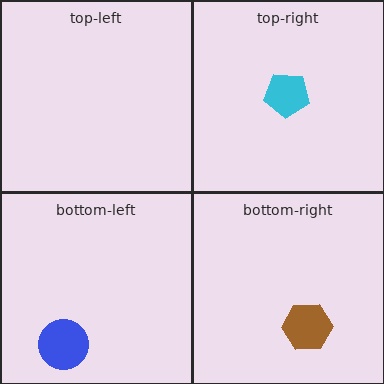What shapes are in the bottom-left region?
The blue circle.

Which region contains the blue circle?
The bottom-left region.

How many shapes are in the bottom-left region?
1.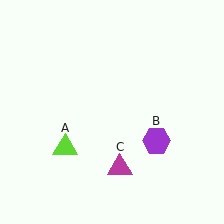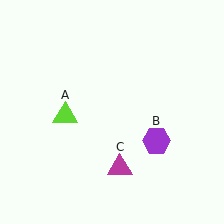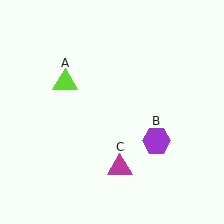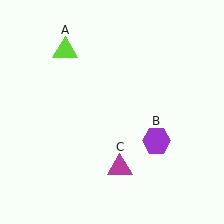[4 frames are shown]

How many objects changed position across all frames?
1 object changed position: lime triangle (object A).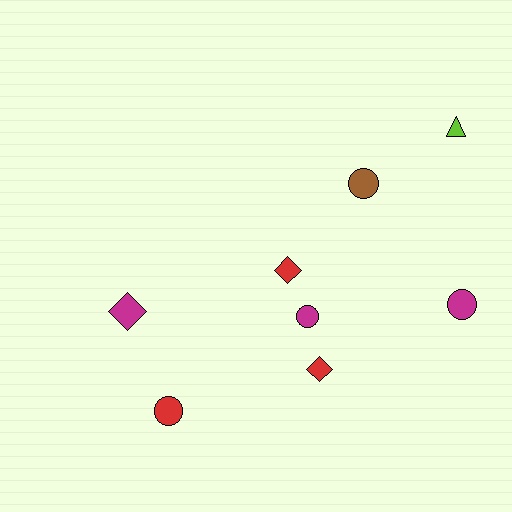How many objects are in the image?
There are 8 objects.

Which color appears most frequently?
Red, with 3 objects.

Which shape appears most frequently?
Circle, with 4 objects.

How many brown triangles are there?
There are no brown triangles.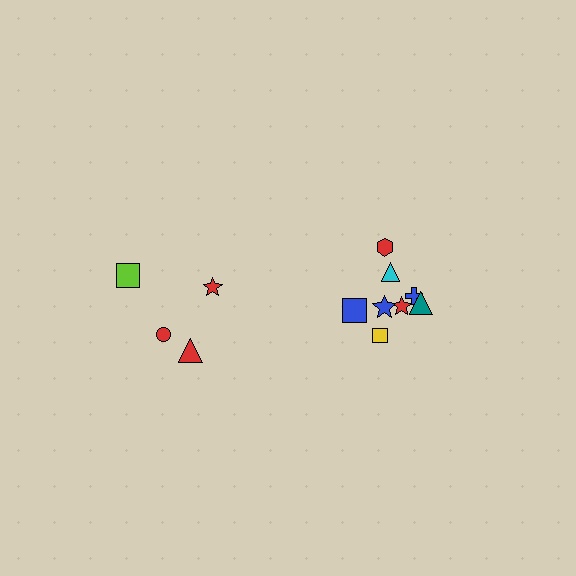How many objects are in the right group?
There are 8 objects.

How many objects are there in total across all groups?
There are 12 objects.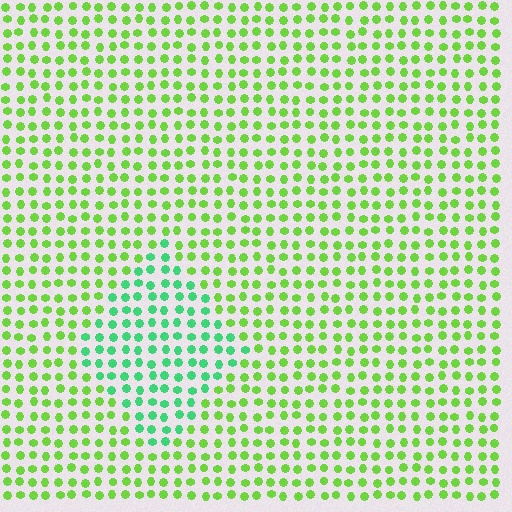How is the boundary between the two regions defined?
The boundary is defined purely by a slight shift in hue (about 42 degrees). Spacing, size, and orientation are identical on both sides.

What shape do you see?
I see a diamond.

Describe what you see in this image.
The image is filled with small lime elements in a uniform arrangement. A diamond-shaped region is visible where the elements are tinted to a slightly different hue, forming a subtle color boundary.